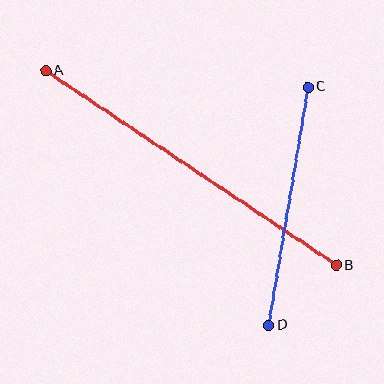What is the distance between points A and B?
The distance is approximately 349 pixels.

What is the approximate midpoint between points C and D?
The midpoint is at approximately (288, 206) pixels.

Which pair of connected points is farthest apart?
Points A and B are farthest apart.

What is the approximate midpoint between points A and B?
The midpoint is at approximately (191, 168) pixels.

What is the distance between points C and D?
The distance is approximately 241 pixels.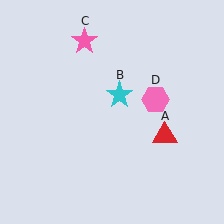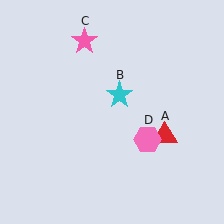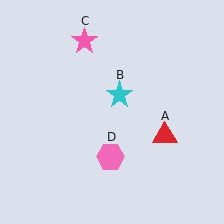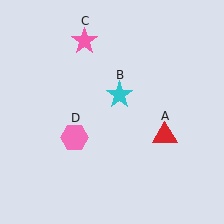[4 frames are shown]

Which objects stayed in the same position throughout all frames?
Red triangle (object A) and cyan star (object B) and pink star (object C) remained stationary.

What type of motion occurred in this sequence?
The pink hexagon (object D) rotated clockwise around the center of the scene.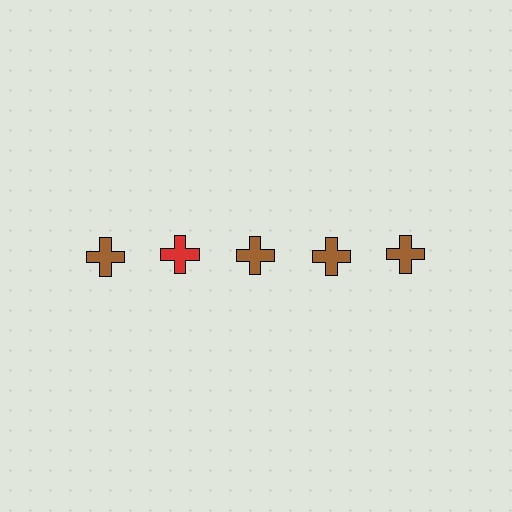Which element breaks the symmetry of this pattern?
The red cross in the top row, second from left column breaks the symmetry. All other shapes are brown crosses.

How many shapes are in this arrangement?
There are 5 shapes arranged in a grid pattern.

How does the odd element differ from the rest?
It has a different color: red instead of brown.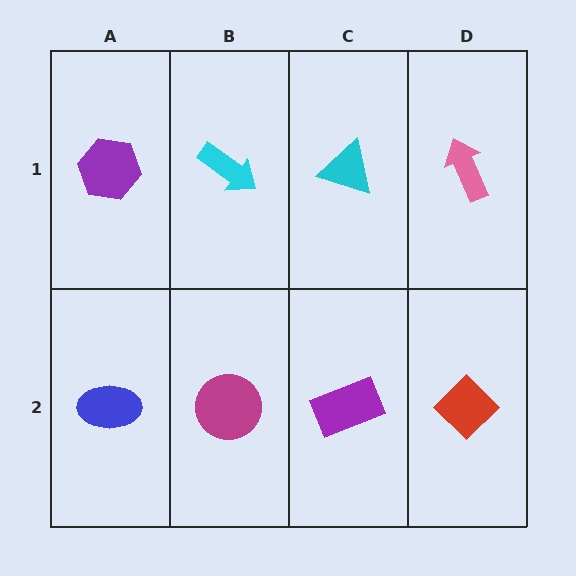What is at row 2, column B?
A magenta circle.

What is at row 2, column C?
A purple rectangle.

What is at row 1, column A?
A purple hexagon.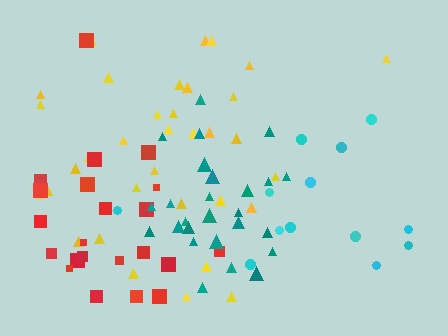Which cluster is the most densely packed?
Teal.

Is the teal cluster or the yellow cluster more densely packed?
Teal.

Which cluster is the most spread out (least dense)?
Cyan.